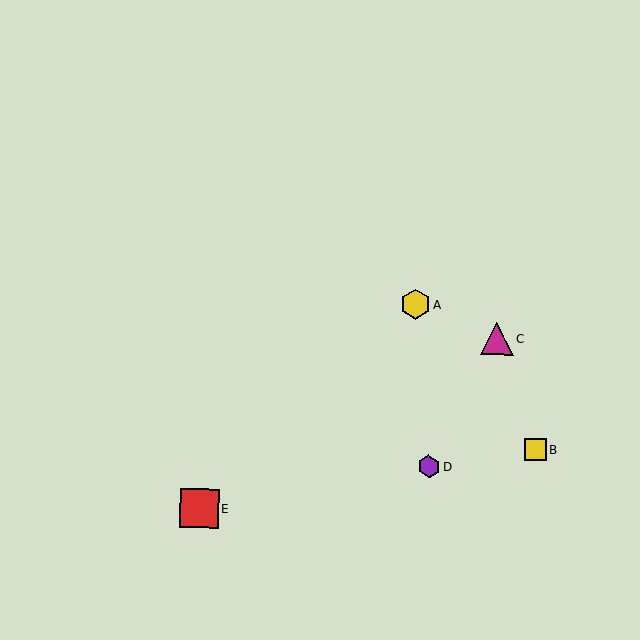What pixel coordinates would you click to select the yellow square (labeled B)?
Click at (536, 450) to select the yellow square B.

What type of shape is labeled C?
Shape C is a magenta triangle.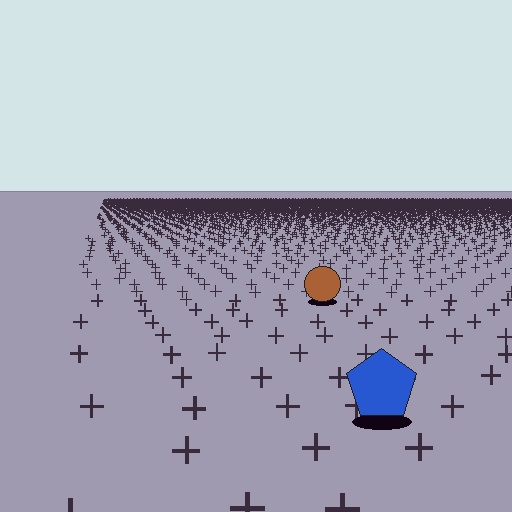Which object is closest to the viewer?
The blue pentagon is closest. The texture marks near it are larger and more spread out.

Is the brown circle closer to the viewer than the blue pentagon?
No. The blue pentagon is closer — you can tell from the texture gradient: the ground texture is coarser near it.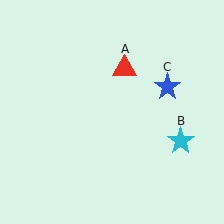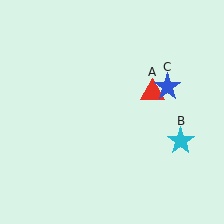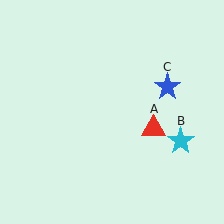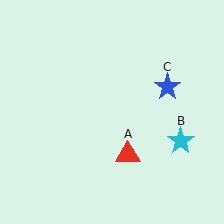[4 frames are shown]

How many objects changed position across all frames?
1 object changed position: red triangle (object A).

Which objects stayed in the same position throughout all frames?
Cyan star (object B) and blue star (object C) remained stationary.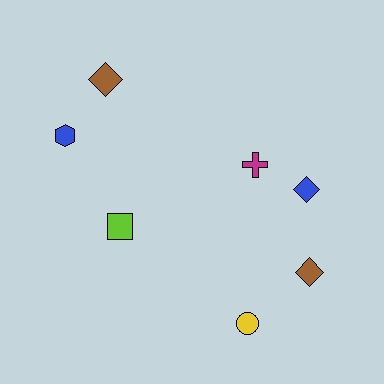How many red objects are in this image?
There are no red objects.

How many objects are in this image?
There are 7 objects.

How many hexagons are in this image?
There is 1 hexagon.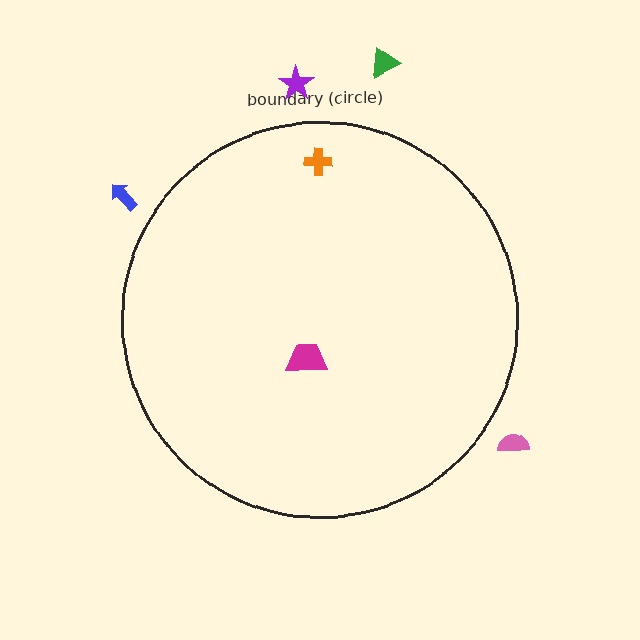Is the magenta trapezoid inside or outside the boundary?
Inside.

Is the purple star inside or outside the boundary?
Outside.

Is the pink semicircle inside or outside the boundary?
Outside.